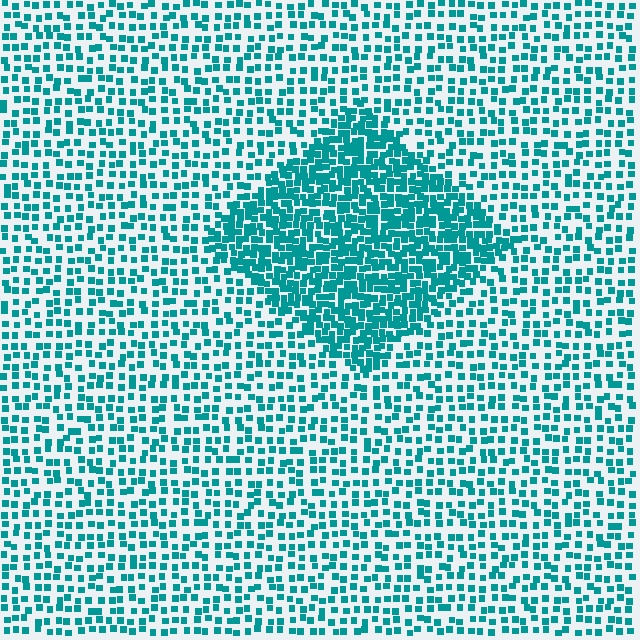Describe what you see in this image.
The image contains small teal elements arranged at two different densities. A diamond-shaped region is visible where the elements are more densely packed than the surrounding area.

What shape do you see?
I see a diamond.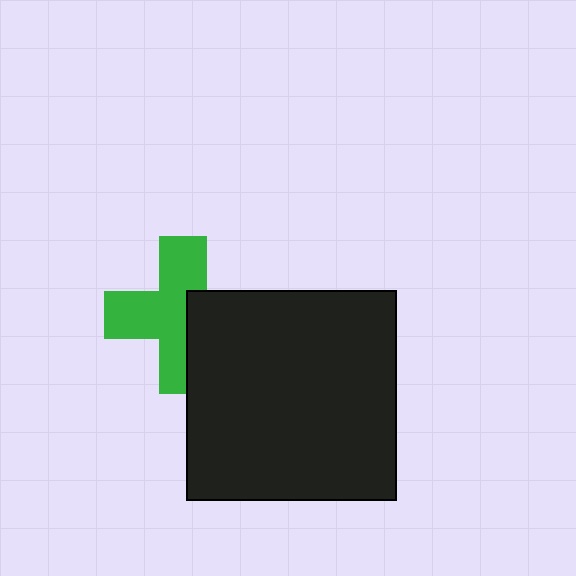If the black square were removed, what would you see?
You would see the complete green cross.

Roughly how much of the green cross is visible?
About half of it is visible (roughly 62%).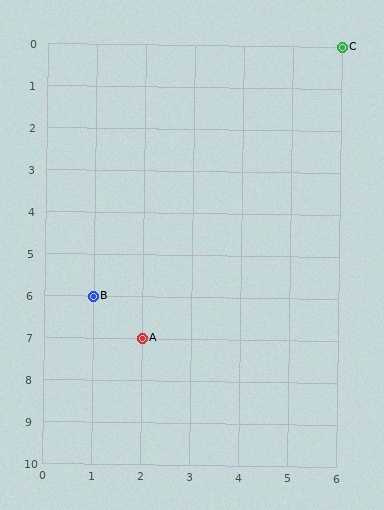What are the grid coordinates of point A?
Point A is at grid coordinates (2, 7).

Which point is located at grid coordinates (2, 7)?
Point A is at (2, 7).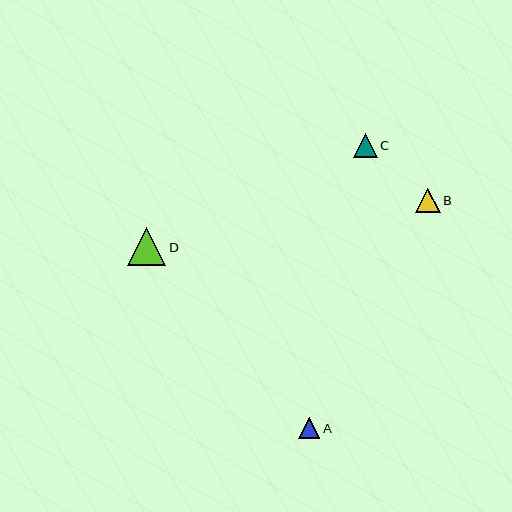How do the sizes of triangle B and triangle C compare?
Triangle B and triangle C are approximately the same size.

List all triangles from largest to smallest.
From largest to smallest: D, B, C, A.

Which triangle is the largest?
Triangle D is the largest with a size of approximately 38 pixels.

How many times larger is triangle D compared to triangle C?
Triangle D is approximately 1.6 times the size of triangle C.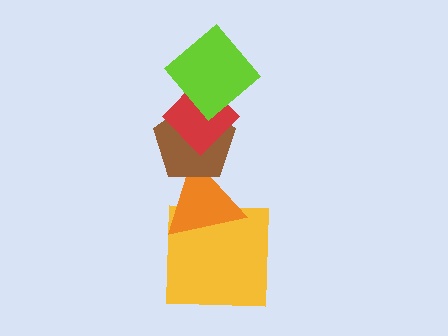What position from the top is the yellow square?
The yellow square is 5th from the top.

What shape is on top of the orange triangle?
The brown pentagon is on top of the orange triangle.